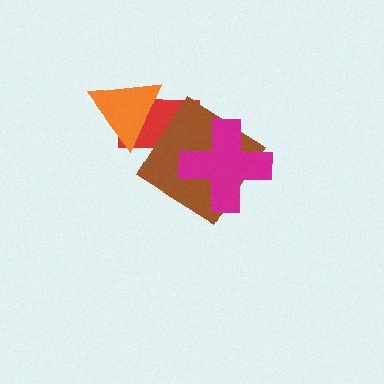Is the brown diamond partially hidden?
Yes, it is partially covered by another shape.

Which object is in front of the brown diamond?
The magenta cross is in front of the brown diamond.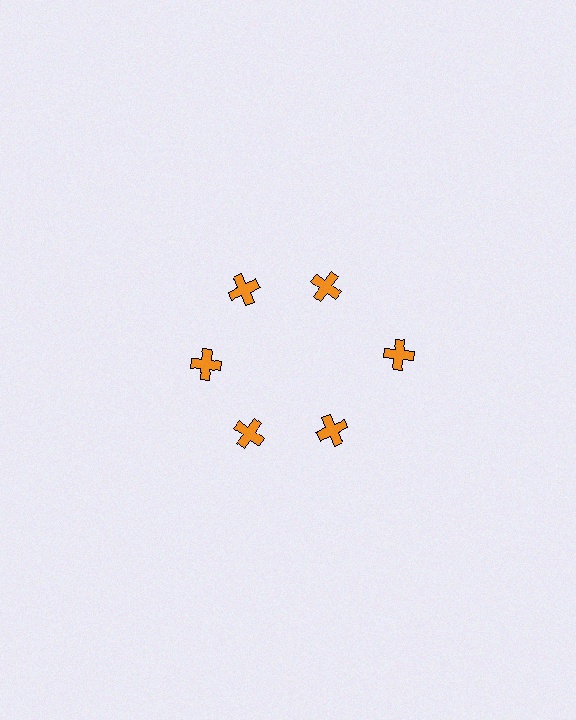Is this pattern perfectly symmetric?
No. The 6 orange crosses are arranged in a ring, but one element near the 3 o'clock position is pushed outward from the center, breaking the 6-fold rotational symmetry.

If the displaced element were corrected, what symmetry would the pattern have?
It would have 6-fold rotational symmetry — the pattern would map onto itself every 60 degrees.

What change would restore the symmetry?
The symmetry would be restored by moving it inward, back onto the ring so that all 6 crosses sit at equal angles and equal distance from the center.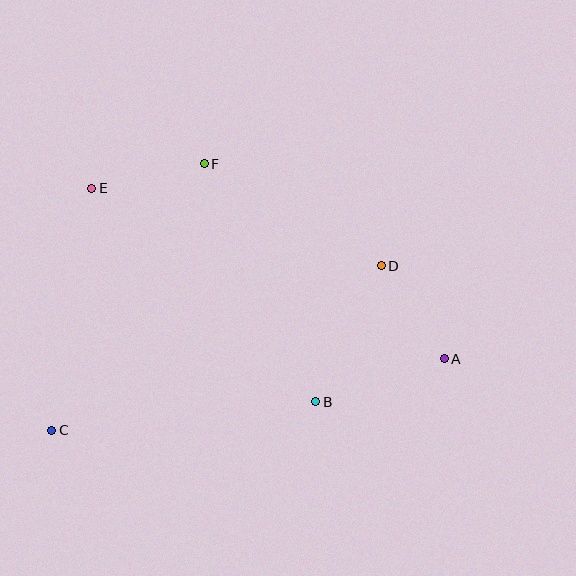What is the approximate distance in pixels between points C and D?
The distance between C and D is approximately 368 pixels.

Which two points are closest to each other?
Points A and D are closest to each other.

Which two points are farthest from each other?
Points A and C are farthest from each other.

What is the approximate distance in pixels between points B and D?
The distance between B and D is approximately 151 pixels.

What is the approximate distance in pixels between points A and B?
The distance between A and B is approximately 136 pixels.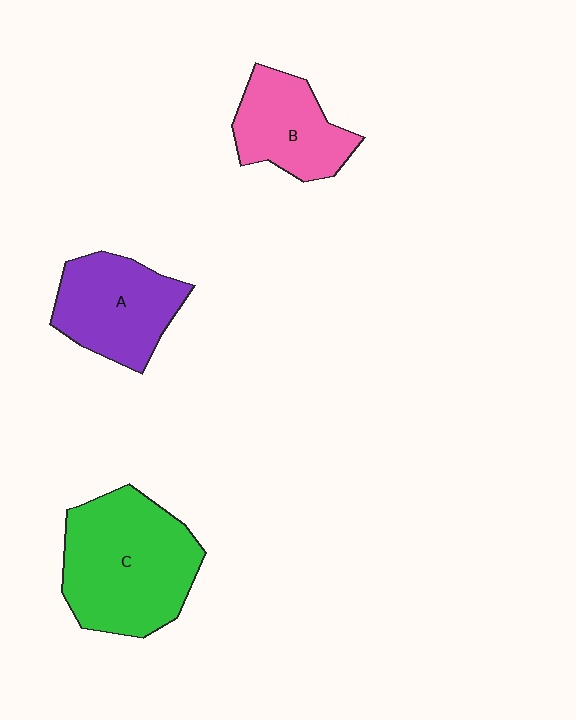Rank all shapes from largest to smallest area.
From largest to smallest: C (green), A (purple), B (pink).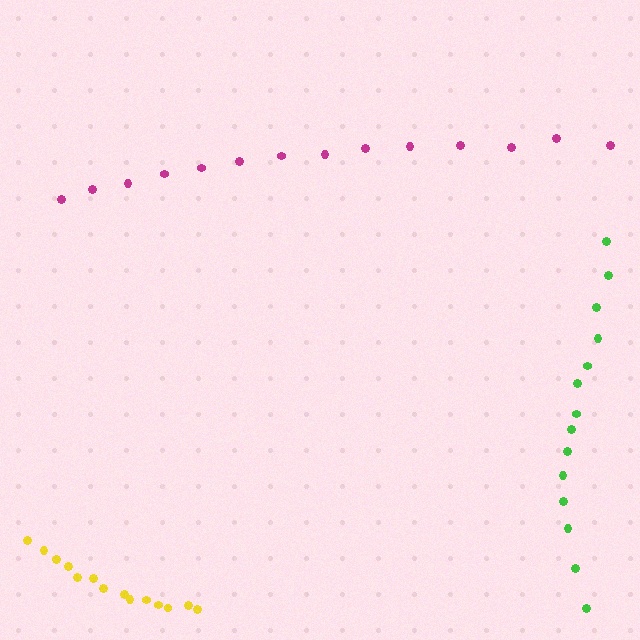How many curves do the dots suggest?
There are 3 distinct paths.